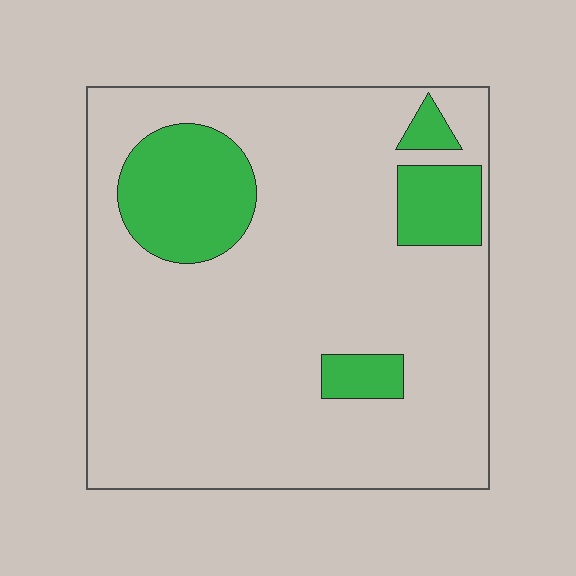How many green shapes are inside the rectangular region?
4.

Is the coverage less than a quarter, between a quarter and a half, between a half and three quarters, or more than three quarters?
Less than a quarter.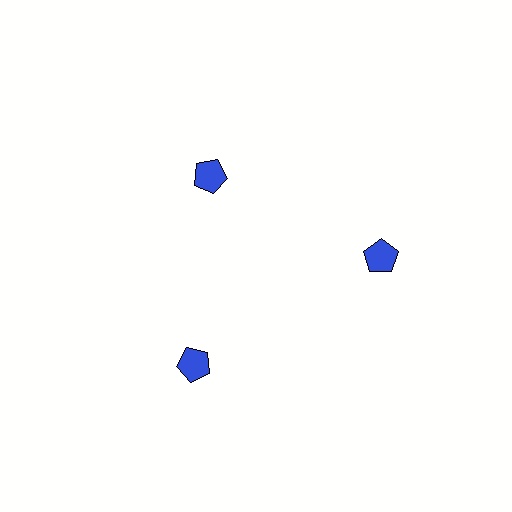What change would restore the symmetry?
The symmetry would be restored by moving it outward, back onto the ring so that all 3 pentagons sit at equal angles and equal distance from the center.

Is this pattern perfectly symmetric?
No. The 3 blue pentagons are arranged in a ring, but one element near the 11 o'clock position is pulled inward toward the center, breaking the 3-fold rotational symmetry.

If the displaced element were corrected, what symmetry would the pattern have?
It would have 3-fold rotational symmetry — the pattern would map onto itself every 120 degrees.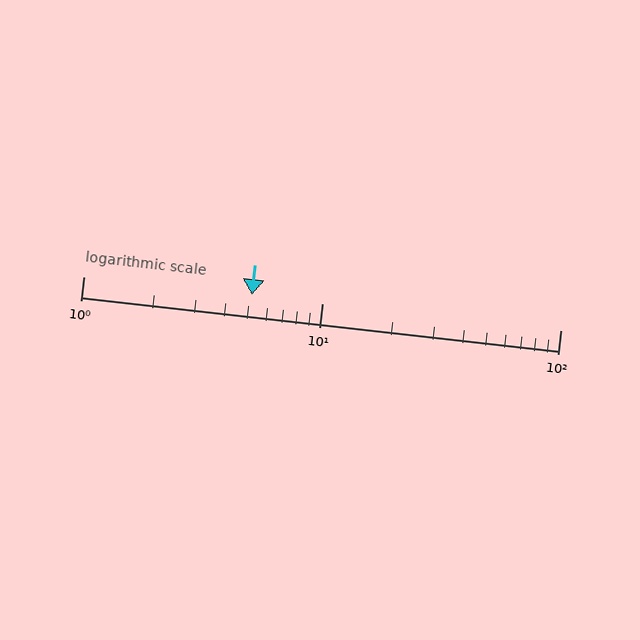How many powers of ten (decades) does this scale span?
The scale spans 2 decades, from 1 to 100.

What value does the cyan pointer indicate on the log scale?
The pointer indicates approximately 5.1.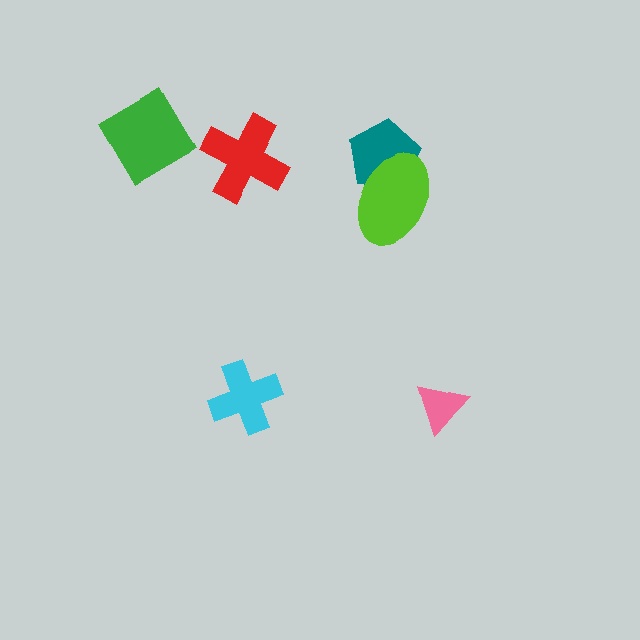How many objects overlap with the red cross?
0 objects overlap with the red cross.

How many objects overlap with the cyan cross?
0 objects overlap with the cyan cross.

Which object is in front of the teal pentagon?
The lime ellipse is in front of the teal pentagon.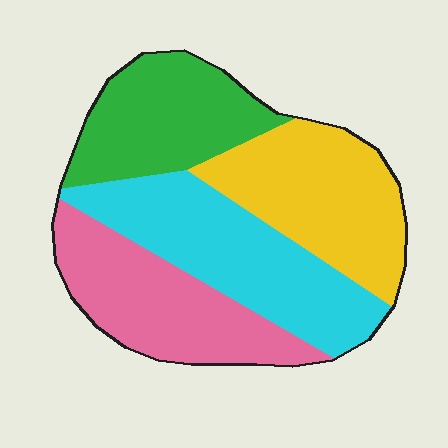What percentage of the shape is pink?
Pink covers around 25% of the shape.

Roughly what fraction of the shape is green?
Green takes up between a sixth and a third of the shape.